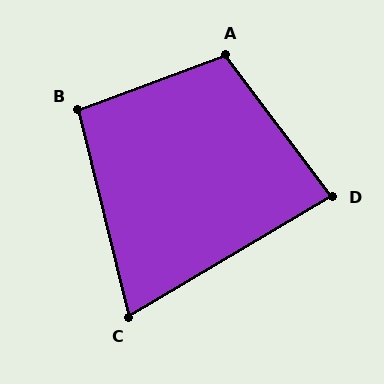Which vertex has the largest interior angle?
A, at approximately 107 degrees.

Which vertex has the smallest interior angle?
C, at approximately 73 degrees.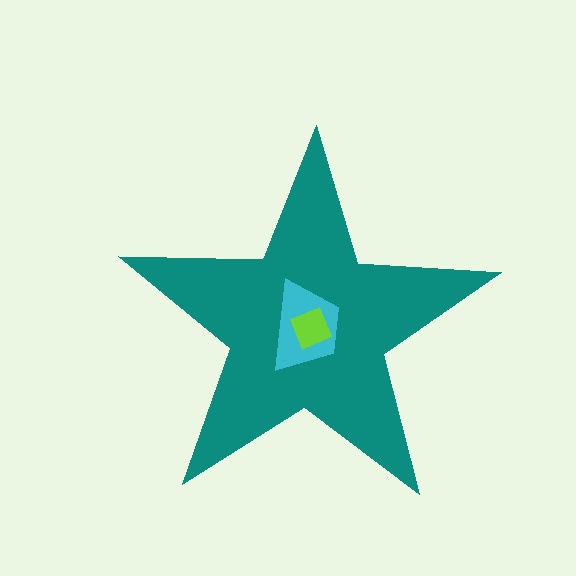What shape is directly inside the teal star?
The cyan trapezoid.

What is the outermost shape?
The teal star.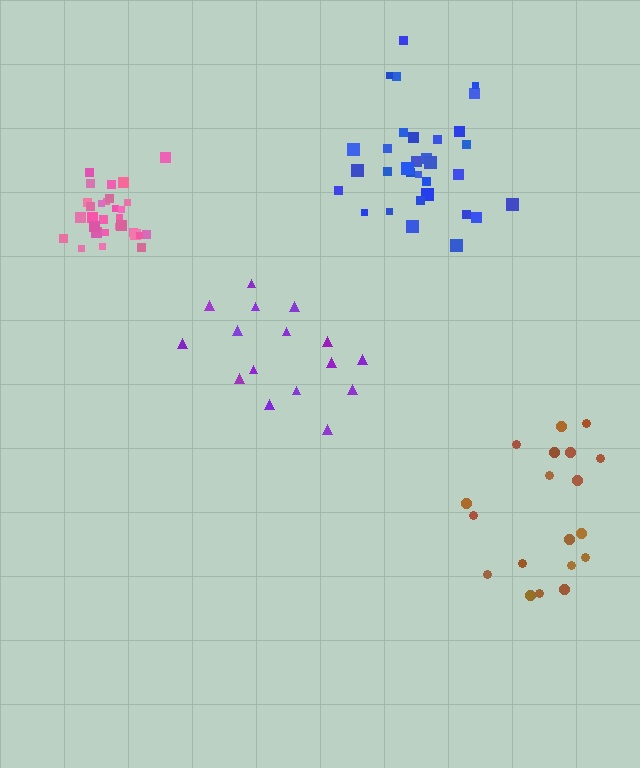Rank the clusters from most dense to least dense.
pink, blue, brown, purple.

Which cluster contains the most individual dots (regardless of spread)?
Blue (32).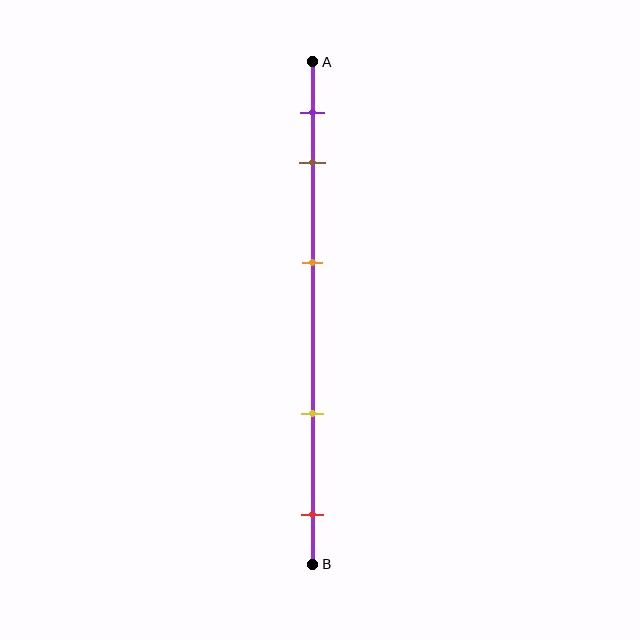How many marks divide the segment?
There are 5 marks dividing the segment.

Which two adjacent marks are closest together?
The purple and brown marks are the closest adjacent pair.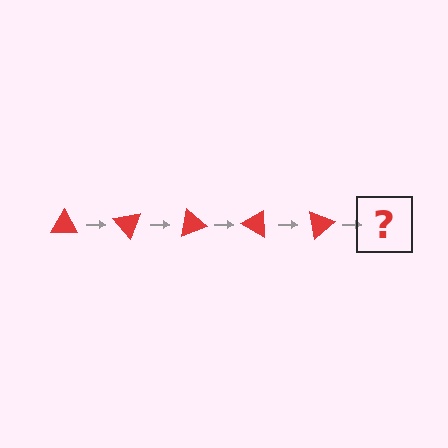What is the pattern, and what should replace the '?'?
The pattern is that the triangle rotates 50 degrees each step. The '?' should be a red triangle rotated 250 degrees.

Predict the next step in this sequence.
The next step is a red triangle rotated 250 degrees.